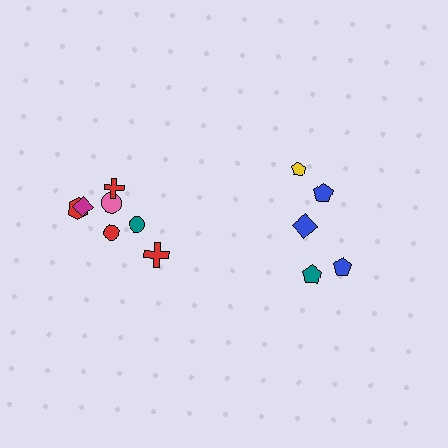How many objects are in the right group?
There are 5 objects.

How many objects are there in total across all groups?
There are 12 objects.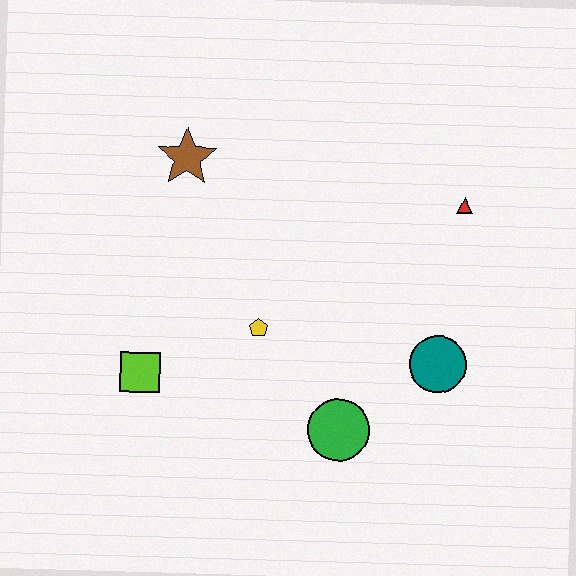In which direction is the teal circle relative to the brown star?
The teal circle is to the right of the brown star.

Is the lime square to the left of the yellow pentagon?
Yes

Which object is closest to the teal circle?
The green circle is closest to the teal circle.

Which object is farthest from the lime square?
The red triangle is farthest from the lime square.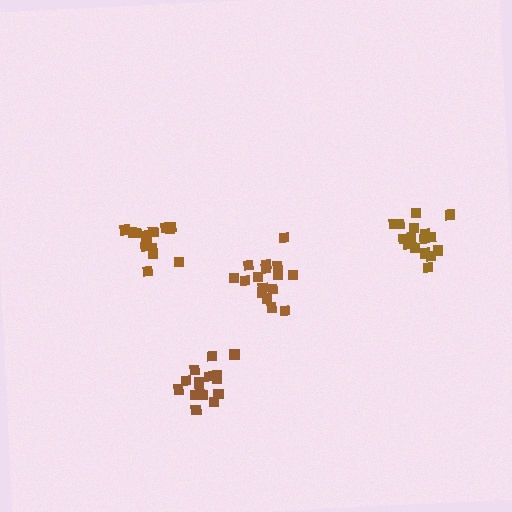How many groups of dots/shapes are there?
There are 4 groups.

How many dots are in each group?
Group 1: 16 dots, Group 2: 16 dots, Group 3: 16 dots, Group 4: 15 dots (63 total).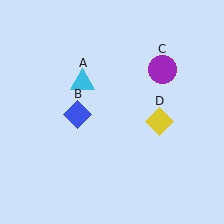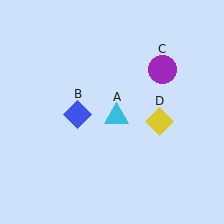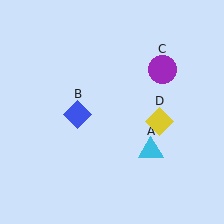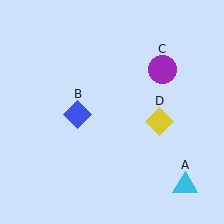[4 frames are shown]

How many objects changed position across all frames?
1 object changed position: cyan triangle (object A).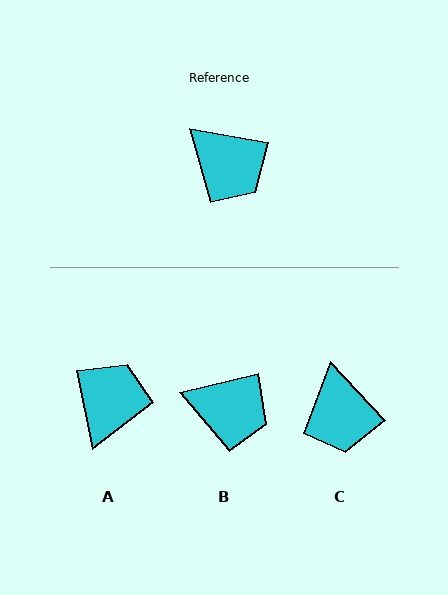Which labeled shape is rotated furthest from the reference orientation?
A, about 112 degrees away.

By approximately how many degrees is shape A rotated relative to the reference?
Approximately 112 degrees counter-clockwise.